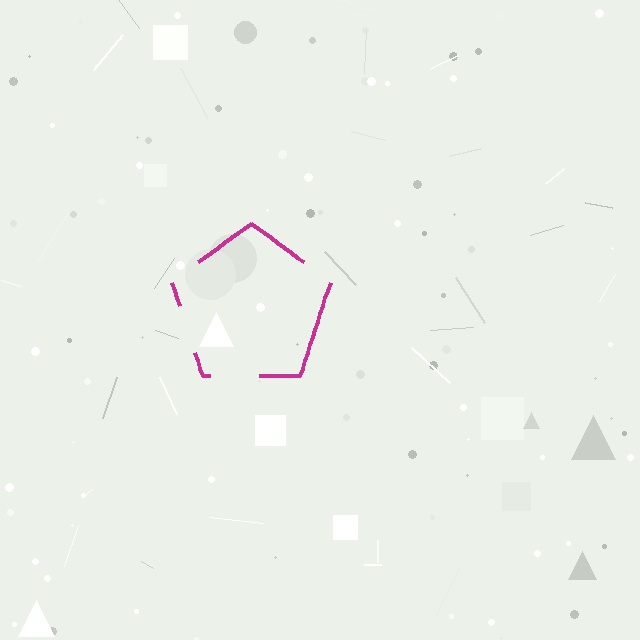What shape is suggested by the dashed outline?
The dashed outline suggests a pentagon.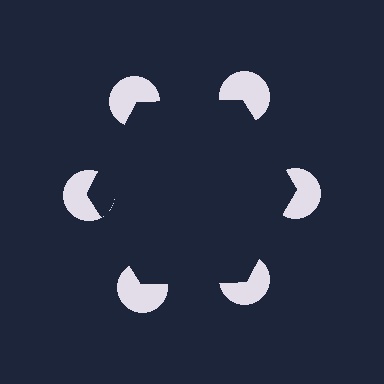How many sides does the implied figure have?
6 sides.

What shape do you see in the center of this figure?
An illusory hexagon — its edges are inferred from the aligned wedge cuts in the pac-man discs, not physically drawn.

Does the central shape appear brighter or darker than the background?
It typically appears slightly darker than the background, even though no actual brightness change is drawn.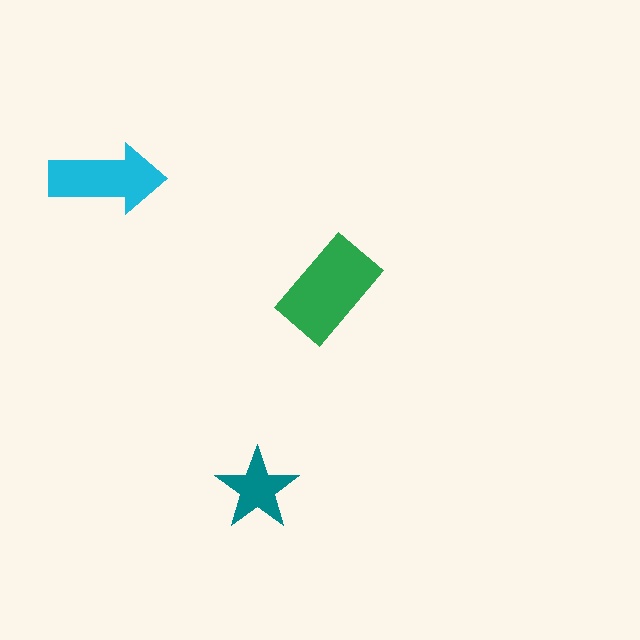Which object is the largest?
The green rectangle.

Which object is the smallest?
The teal star.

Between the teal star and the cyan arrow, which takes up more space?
The cyan arrow.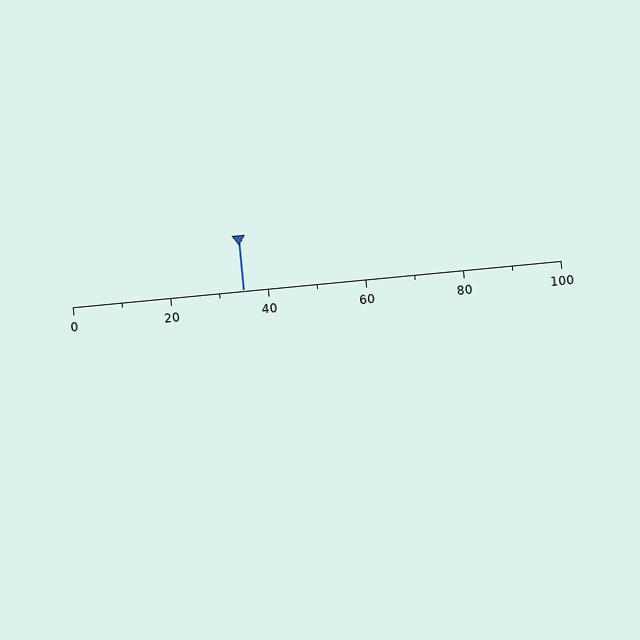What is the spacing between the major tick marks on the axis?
The major ticks are spaced 20 apart.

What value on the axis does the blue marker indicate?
The marker indicates approximately 35.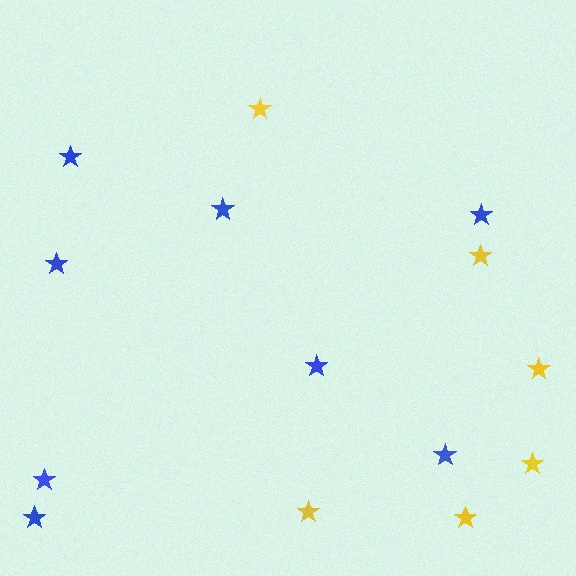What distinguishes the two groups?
There are 2 groups: one group of blue stars (8) and one group of yellow stars (6).